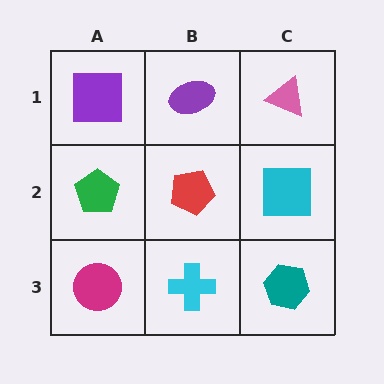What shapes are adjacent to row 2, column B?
A purple ellipse (row 1, column B), a cyan cross (row 3, column B), a green pentagon (row 2, column A), a cyan square (row 2, column C).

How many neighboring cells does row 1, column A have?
2.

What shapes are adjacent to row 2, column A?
A purple square (row 1, column A), a magenta circle (row 3, column A), a red pentagon (row 2, column B).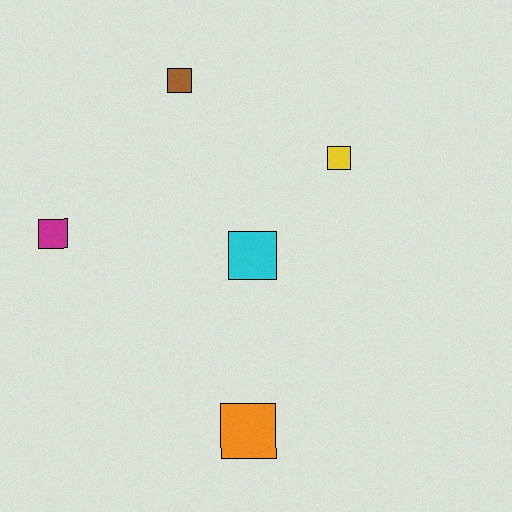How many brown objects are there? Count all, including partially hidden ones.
There is 1 brown object.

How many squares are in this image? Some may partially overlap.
There are 5 squares.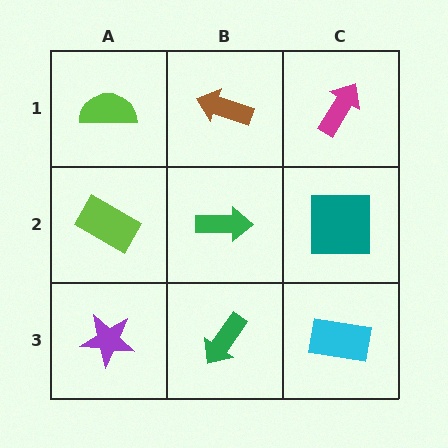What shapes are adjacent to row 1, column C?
A teal square (row 2, column C), a brown arrow (row 1, column B).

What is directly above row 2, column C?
A magenta arrow.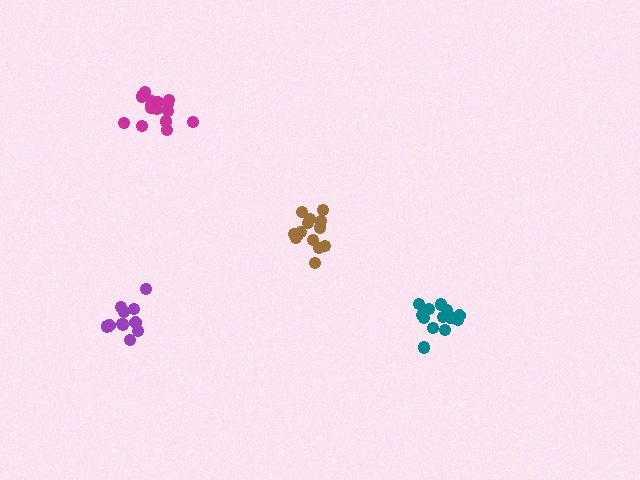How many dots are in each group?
Group 1: 13 dots, Group 2: 11 dots, Group 3: 16 dots, Group 4: 14 dots (54 total).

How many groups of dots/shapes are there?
There are 4 groups.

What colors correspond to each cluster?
The clusters are colored: teal, purple, magenta, brown.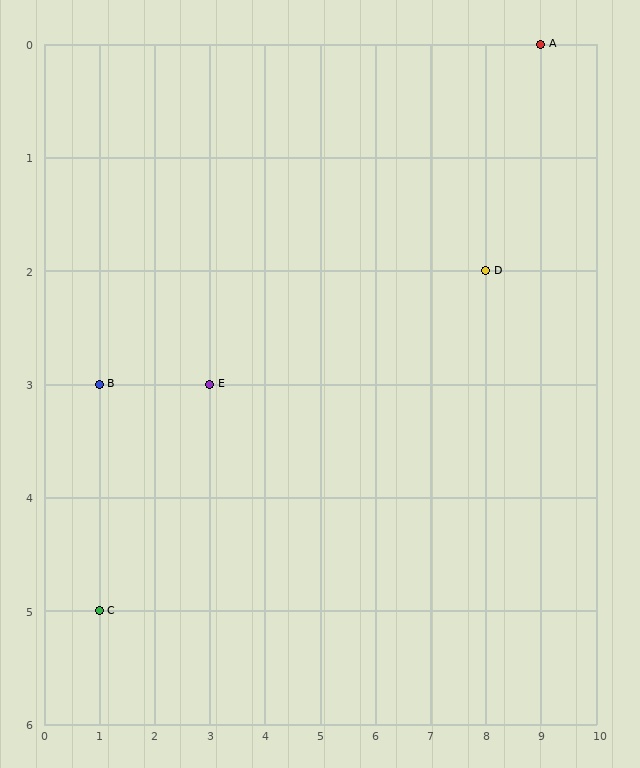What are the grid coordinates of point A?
Point A is at grid coordinates (9, 0).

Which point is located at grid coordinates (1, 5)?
Point C is at (1, 5).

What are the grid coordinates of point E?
Point E is at grid coordinates (3, 3).